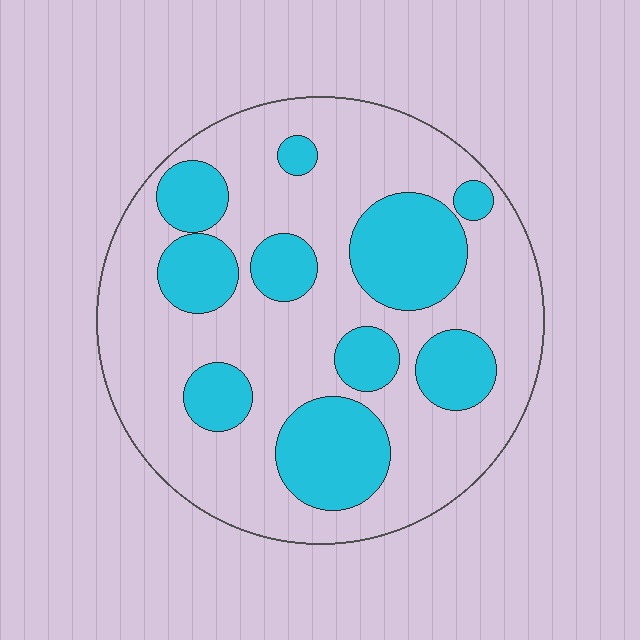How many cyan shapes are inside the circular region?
10.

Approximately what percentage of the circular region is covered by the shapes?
Approximately 30%.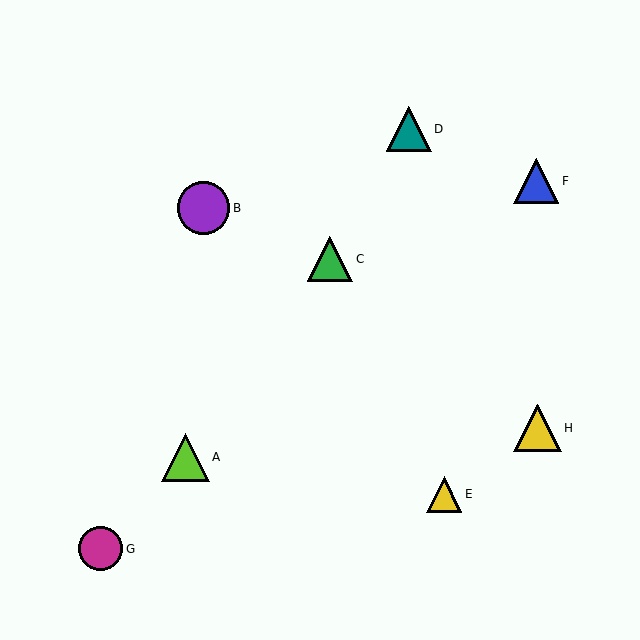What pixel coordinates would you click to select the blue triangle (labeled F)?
Click at (536, 181) to select the blue triangle F.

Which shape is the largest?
The purple circle (labeled B) is the largest.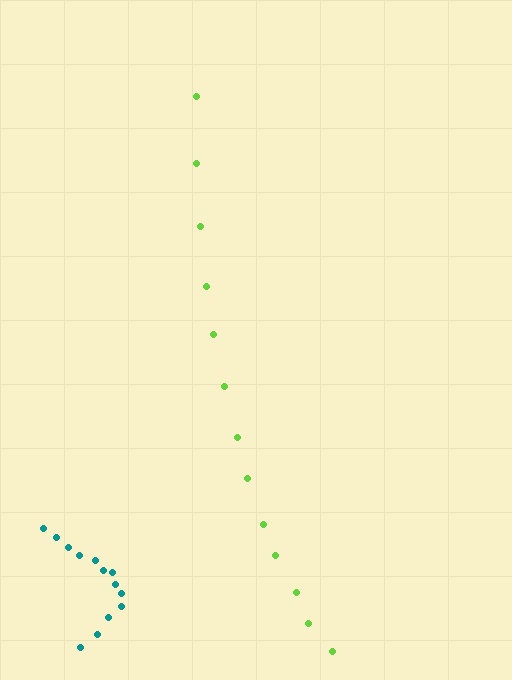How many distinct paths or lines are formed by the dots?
There are 2 distinct paths.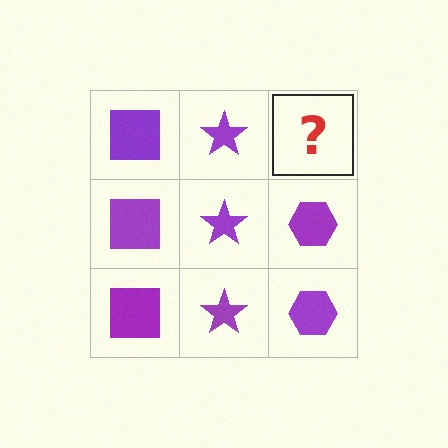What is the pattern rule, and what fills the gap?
The rule is that each column has a consistent shape. The gap should be filled with a purple hexagon.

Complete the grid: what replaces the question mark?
The question mark should be replaced with a purple hexagon.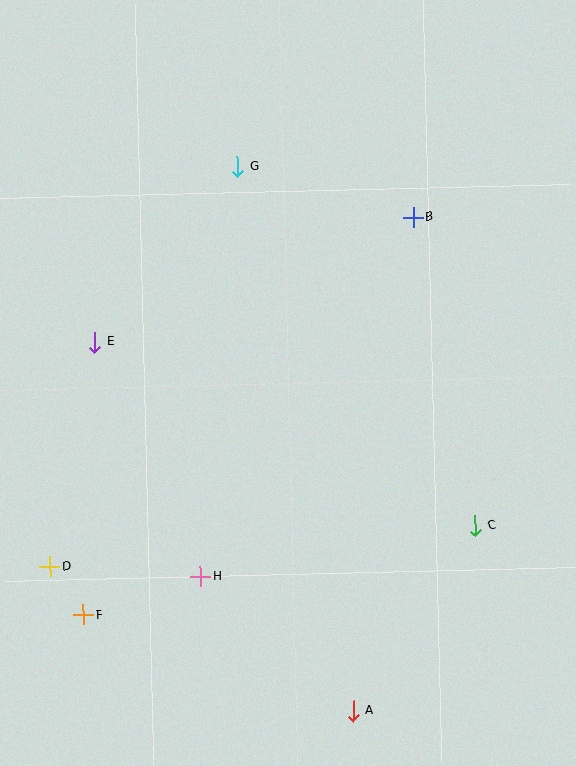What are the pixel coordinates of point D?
Point D is at (50, 567).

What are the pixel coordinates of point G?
Point G is at (238, 166).